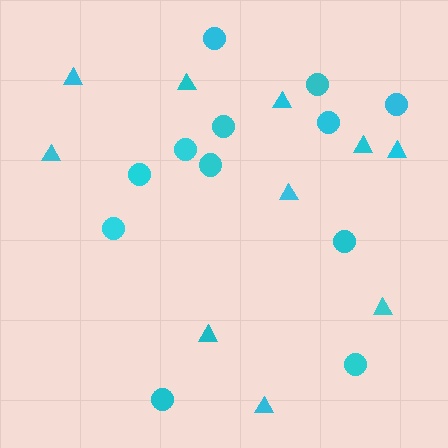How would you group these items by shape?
There are 2 groups: one group of circles (12) and one group of triangles (10).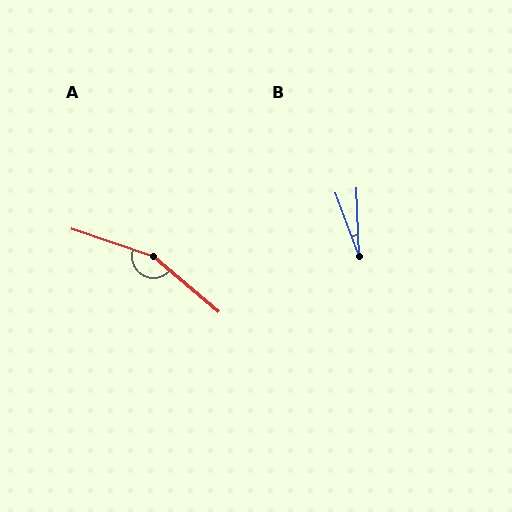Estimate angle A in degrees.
Approximately 158 degrees.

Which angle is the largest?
A, at approximately 158 degrees.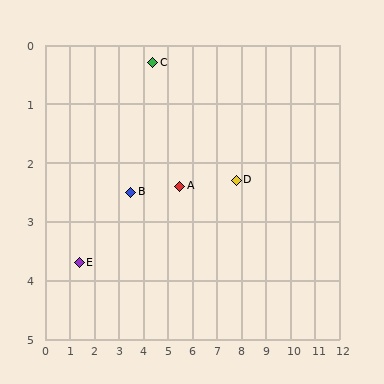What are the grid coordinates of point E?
Point E is at approximately (1.4, 3.7).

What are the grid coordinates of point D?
Point D is at approximately (7.8, 2.3).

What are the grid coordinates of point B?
Point B is at approximately (3.5, 2.5).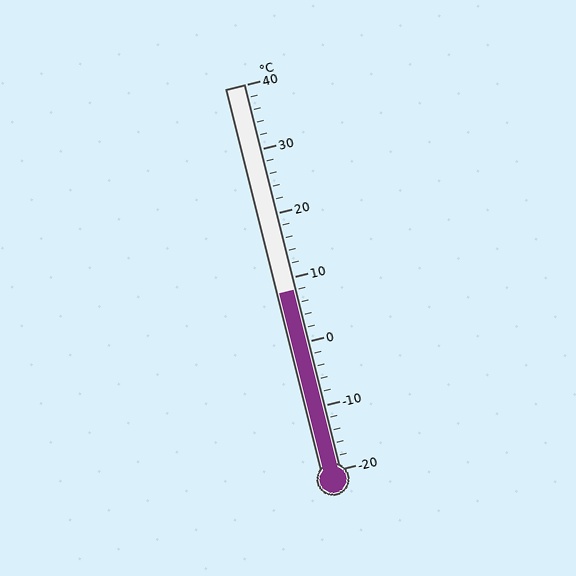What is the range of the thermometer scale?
The thermometer scale ranges from -20°C to 40°C.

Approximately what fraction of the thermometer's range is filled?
The thermometer is filled to approximately 45% of its range.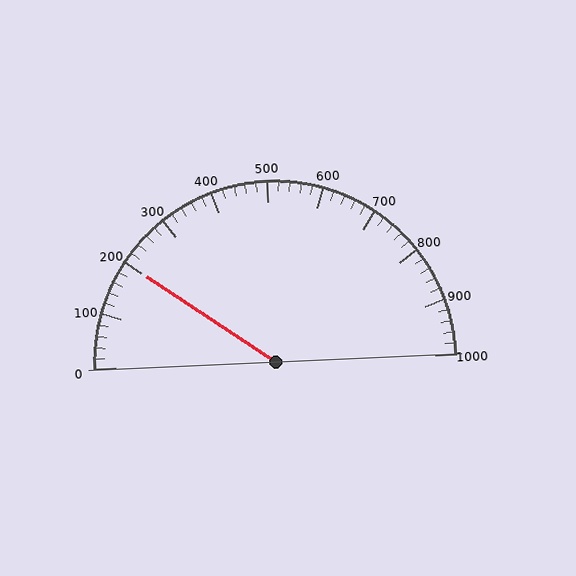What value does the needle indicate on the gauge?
The needle indicates approximately 200.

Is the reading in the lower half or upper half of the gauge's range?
The reading is in the lower half of the range (0 to 1000).